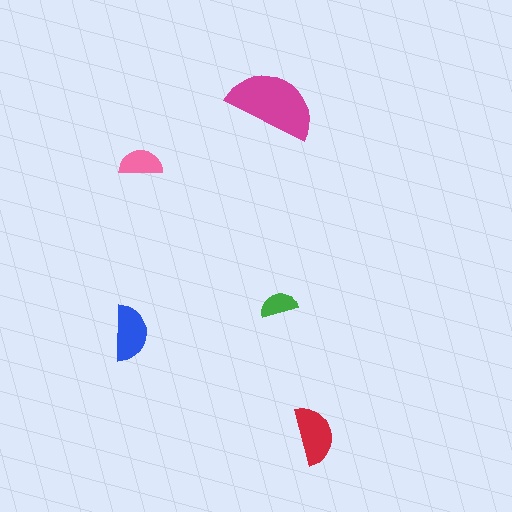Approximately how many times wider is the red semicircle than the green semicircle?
About 1.5 times wider.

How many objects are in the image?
There are 5 objects in the image.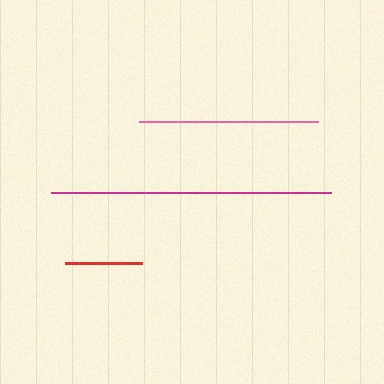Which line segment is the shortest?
The red line is the shortest at approximately 77 pixels.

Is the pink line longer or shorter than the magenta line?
The magenta line is longer than the pink line.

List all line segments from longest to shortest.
From longest to shortest: magenta, pink, red.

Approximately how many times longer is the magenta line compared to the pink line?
The magenta line is approximately 1.6 times the length of the pink line.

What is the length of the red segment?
The red segment is approximately 77 pixels long.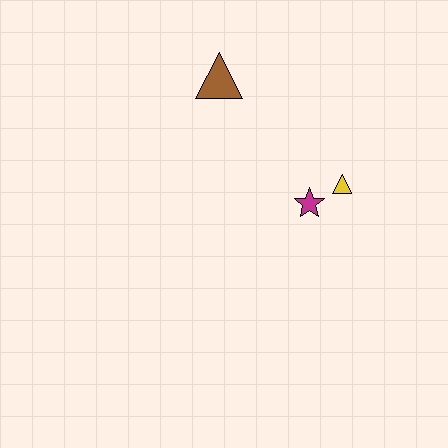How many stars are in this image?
There is 1 star.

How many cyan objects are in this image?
There are no cyan objects.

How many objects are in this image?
There are 3 objects.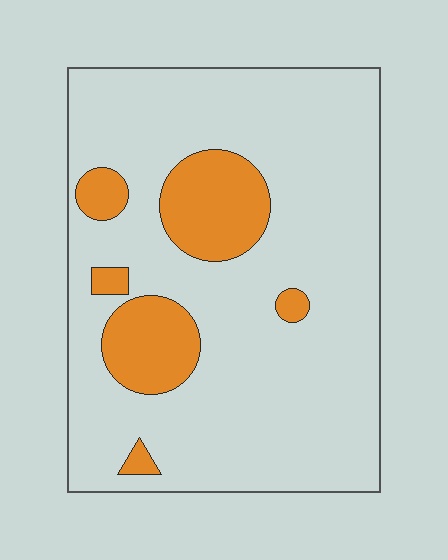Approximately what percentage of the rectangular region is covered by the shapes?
Approximately 15%.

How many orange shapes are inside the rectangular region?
6.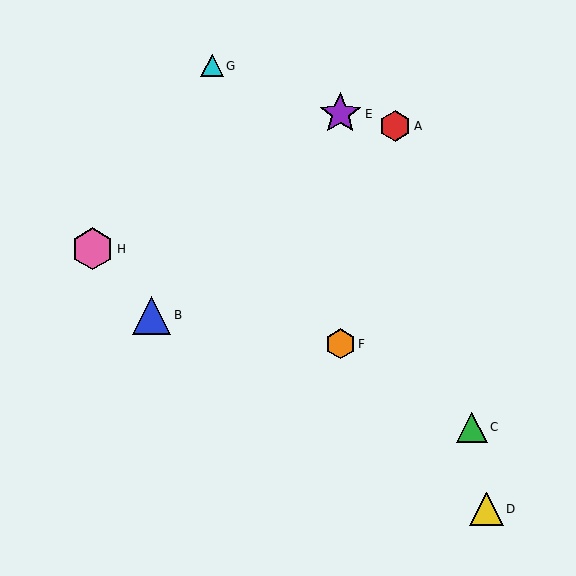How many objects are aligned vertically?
2 objects (E, F) are aligned vertically.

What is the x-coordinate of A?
Object A is at x≈395.